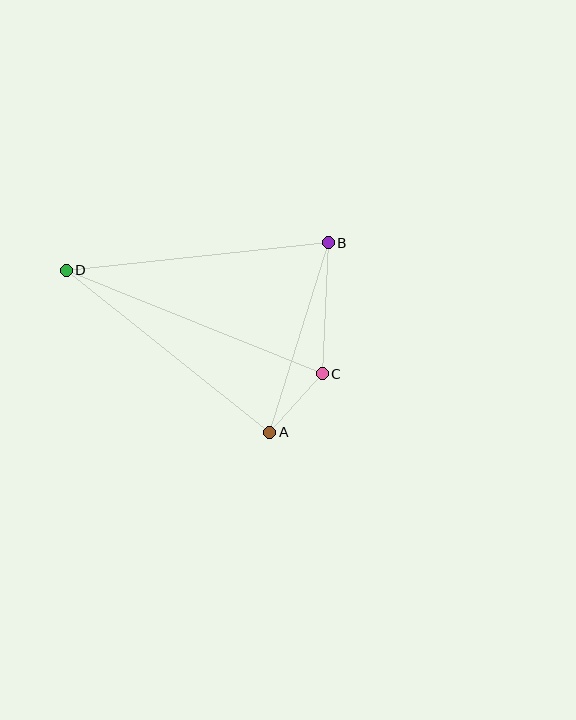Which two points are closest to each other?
Points A and C are closest to each other.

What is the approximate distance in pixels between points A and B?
The distance between A and B is approximately 198 pixels.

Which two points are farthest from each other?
Points C and D are farthest from each other.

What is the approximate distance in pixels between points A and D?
The distance between A and D is approximately 260 pixels.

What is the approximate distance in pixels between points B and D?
The distance between B and D is approximately 263 pixels.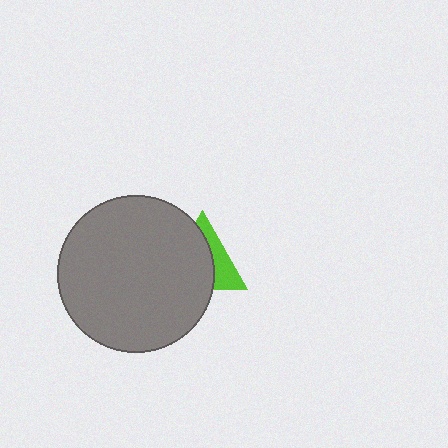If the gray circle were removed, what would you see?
You would see the complete lime triangle.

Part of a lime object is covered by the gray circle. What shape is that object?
It is a triangle.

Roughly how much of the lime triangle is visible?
A small part of it is visible (roughly 37%).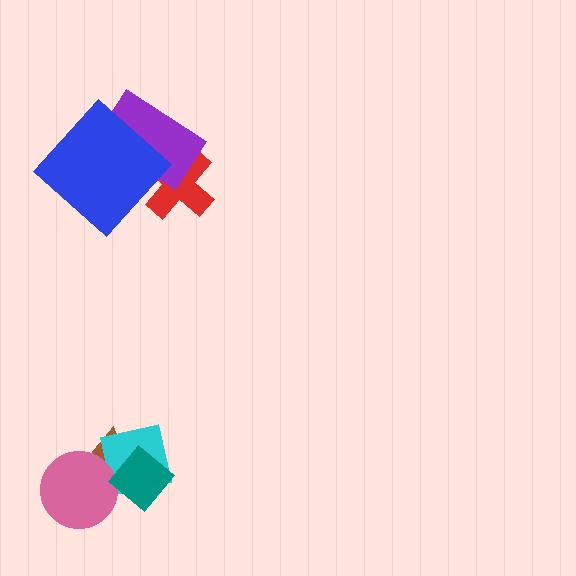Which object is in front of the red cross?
The purple rectangle is in front of the red cross.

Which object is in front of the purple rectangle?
The blue diamond is in front of the purple rectangle.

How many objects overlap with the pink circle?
3 objects overlap with the pink circle.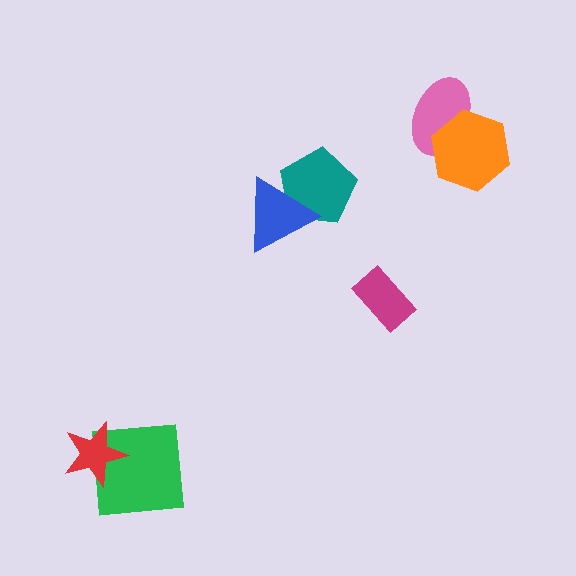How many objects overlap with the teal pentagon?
1 object overlaps with the teal pentagon.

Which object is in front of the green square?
The red star is in front of the green square.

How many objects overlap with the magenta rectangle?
0 objects overlap with the magenta rectangle.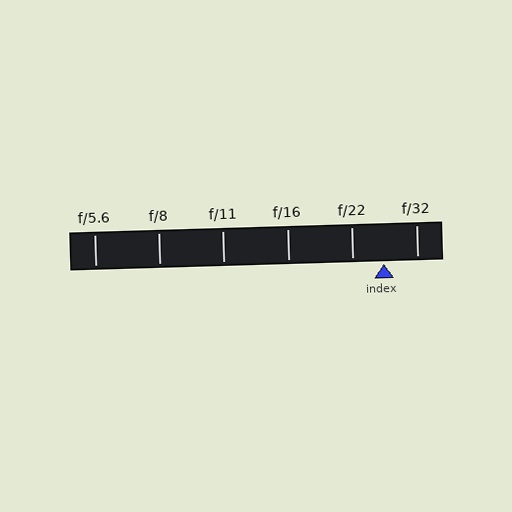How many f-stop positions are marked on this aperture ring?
There are 6 f-stop positions marked.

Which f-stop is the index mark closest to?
The index mark is closest to f/22.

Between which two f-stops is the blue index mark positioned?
The index mark is between f/22 and f/32.